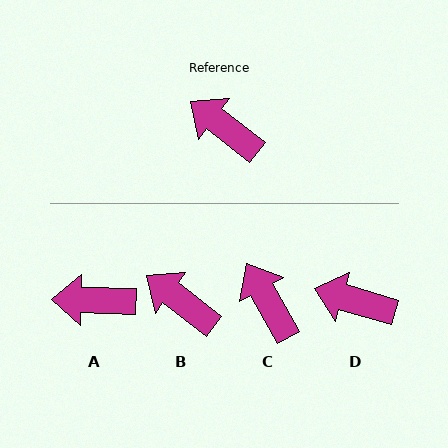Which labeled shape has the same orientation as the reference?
B.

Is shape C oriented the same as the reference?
No, it is off by about 24 degrees.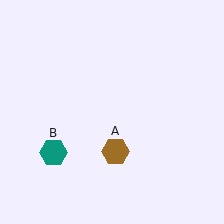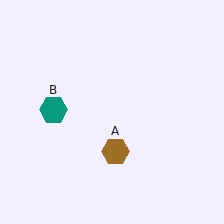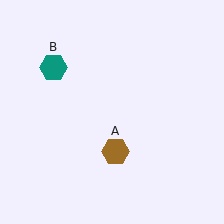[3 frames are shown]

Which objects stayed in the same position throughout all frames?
Brown hexagon (object A) remained stationary.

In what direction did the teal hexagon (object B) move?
The teal hexagon (object B) moved up.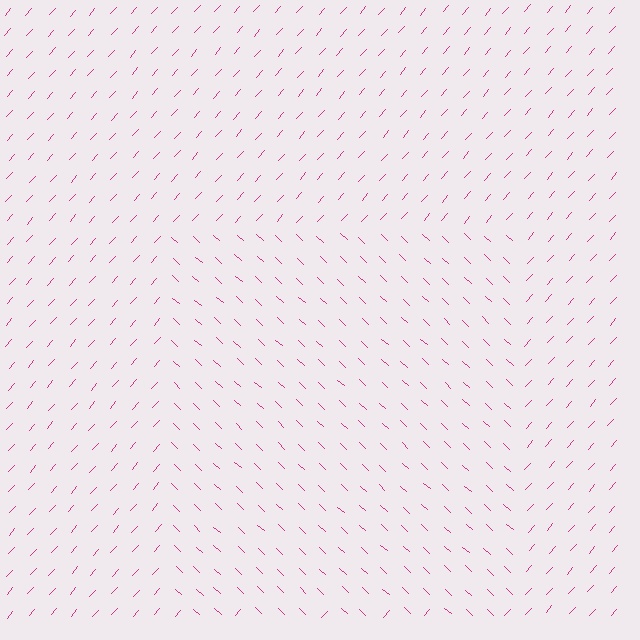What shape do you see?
I see a rectangle.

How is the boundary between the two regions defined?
The boundary is defined purely by a change in line orientation (approximately 88 degrees difference). All lines are the same color and thickness.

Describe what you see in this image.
The image is filled with small magenta line segments. A rectangle region in the image has lines oriented differently from the surrounding lines, creating a visible texture boundary.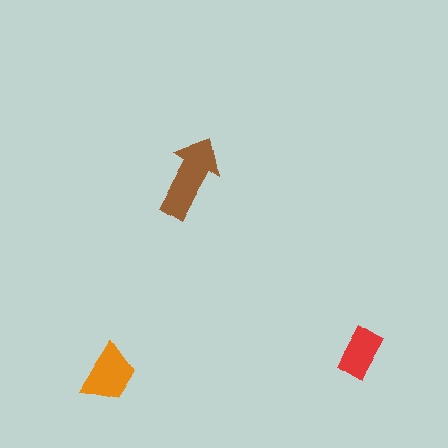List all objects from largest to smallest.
The brown arrow, the orange trapezoid, the red rectangle.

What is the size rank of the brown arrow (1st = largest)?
1st.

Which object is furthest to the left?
The orange trapezoid is leftmost.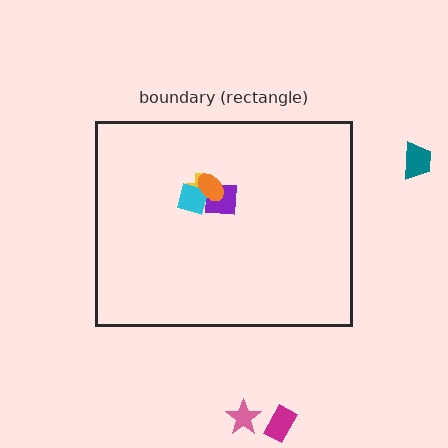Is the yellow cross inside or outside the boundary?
Inside.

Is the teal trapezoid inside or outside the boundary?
Outside.